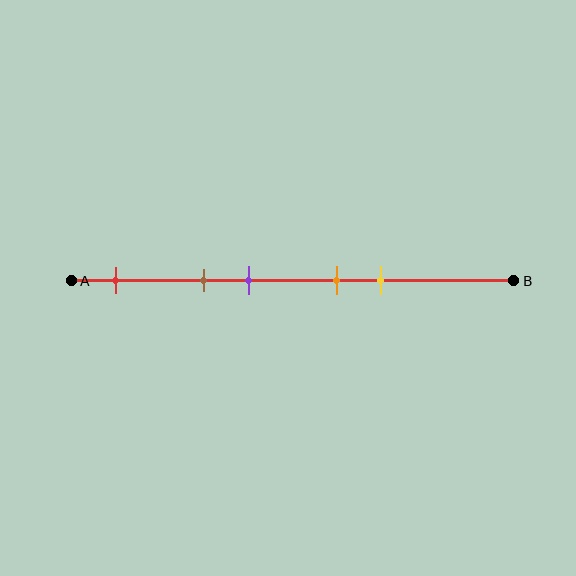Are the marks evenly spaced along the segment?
No, the marks are not evenly spaced.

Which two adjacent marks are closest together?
The orange and yellow marks are the closest adjacent pair.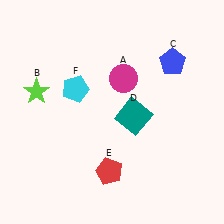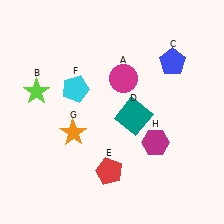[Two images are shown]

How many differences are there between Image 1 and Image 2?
There are 2 differences between the two images.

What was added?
An orange star (G), a magenta hexagon (H) were added in Image 2.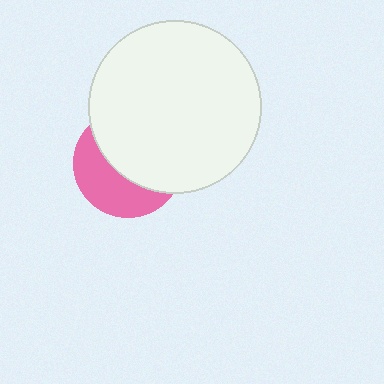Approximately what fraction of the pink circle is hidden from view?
Roughly 58% of the pink circle is hidden behind the white circle.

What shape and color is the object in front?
The object in front is a white circle.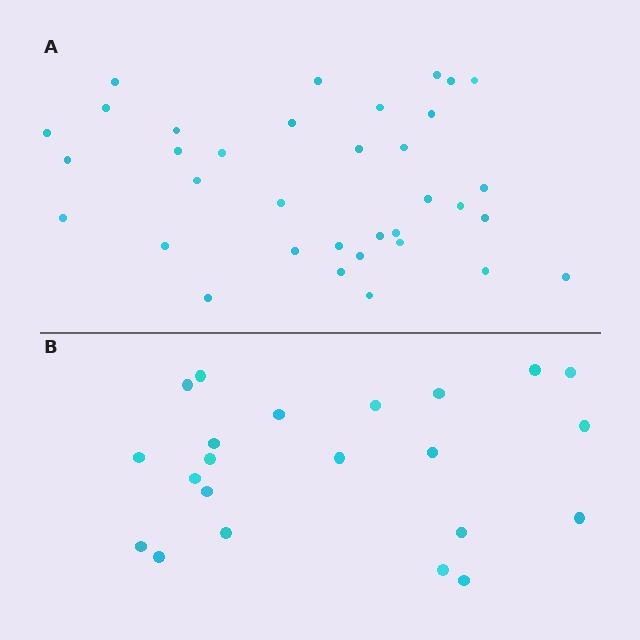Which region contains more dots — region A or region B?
Region A (the top region) has more dots.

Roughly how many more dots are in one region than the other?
Region A has approximately 15 more dots than region B.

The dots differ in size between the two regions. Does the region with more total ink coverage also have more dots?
No. Region B has more total ink coverage because its dots are larger, but region A actually contains more individual dots. Total area can be misleading — the number of items is what matters here.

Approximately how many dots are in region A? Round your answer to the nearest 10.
About 40 dots. (The exact count is 35, which rounds to 40.)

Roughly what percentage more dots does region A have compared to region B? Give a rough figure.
About 60% more.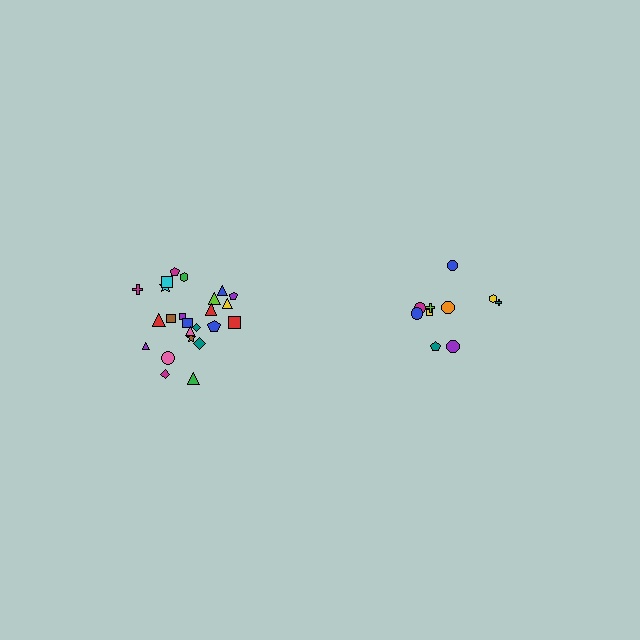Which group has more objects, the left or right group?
The left group.